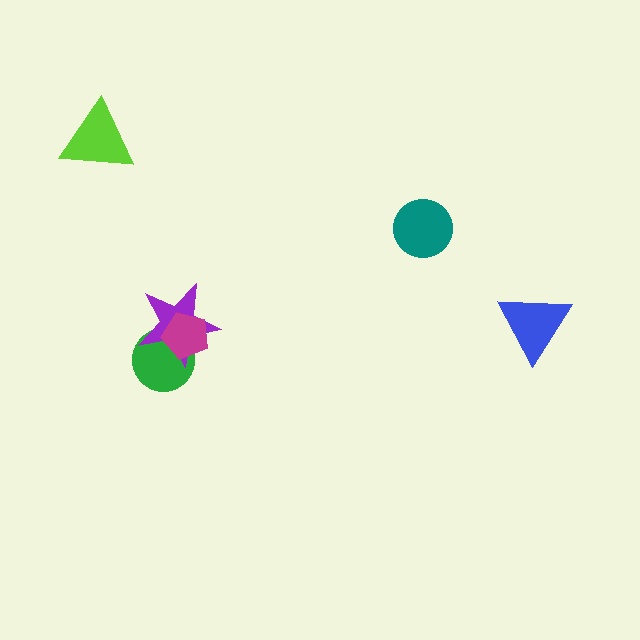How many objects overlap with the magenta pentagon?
2 objects overlap with the magenta pentagon.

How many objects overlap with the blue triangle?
0 objects overlap with the blue triangle.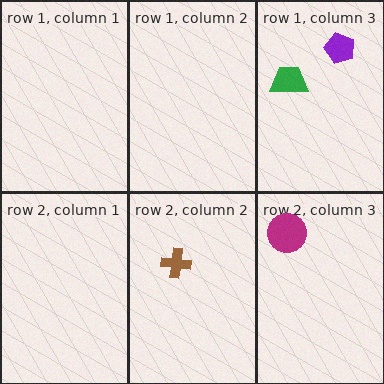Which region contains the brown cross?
The row 2, column 2 region.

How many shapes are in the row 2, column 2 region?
1.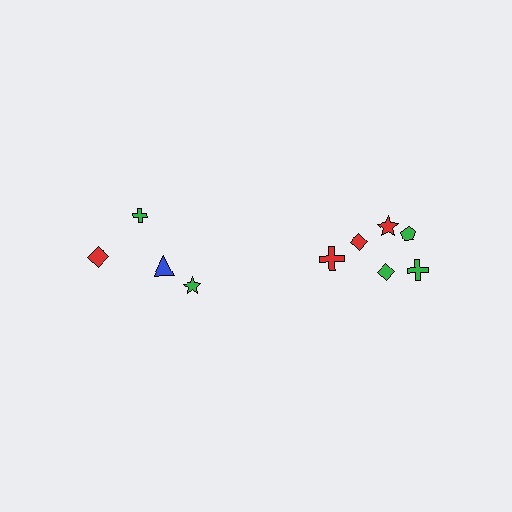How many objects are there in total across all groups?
There are 10 objects.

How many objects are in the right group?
There are 6 objects.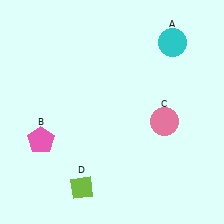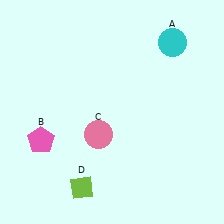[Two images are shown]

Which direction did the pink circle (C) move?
The pink circle (C) moved left.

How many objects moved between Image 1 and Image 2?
1 object moved between the two images.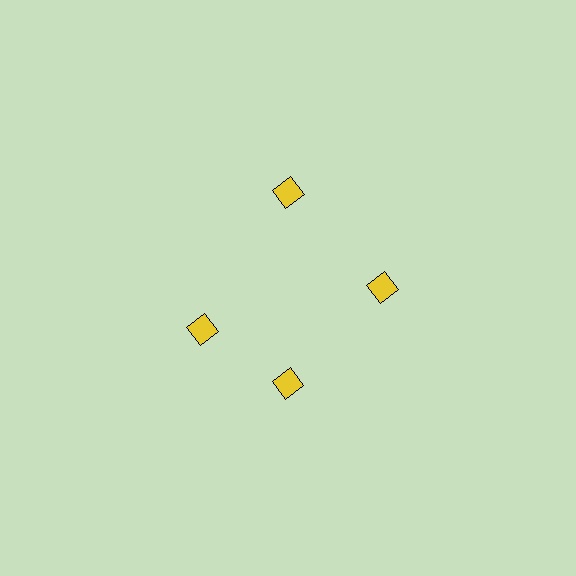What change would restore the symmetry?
The symmetry would be restored by rotating it back into even spacing with its neighbors so that all 4 diamonds sit at equal angles and equal distance from the center.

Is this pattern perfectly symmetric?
No. The 4 yellow diamonds are arranged in a ring, but one element near the 9 o'clock position is rotated out of alignment along the ring, breaking the 4-fold rotational symmetry.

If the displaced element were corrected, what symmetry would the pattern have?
It would have 4-fold rotational symmetry — the pattern would map onto itself every 90 degrees.